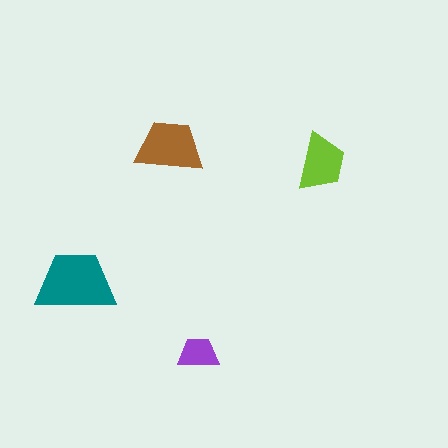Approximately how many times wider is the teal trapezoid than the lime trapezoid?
About 1.5 times wider.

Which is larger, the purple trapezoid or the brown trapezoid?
The brown one.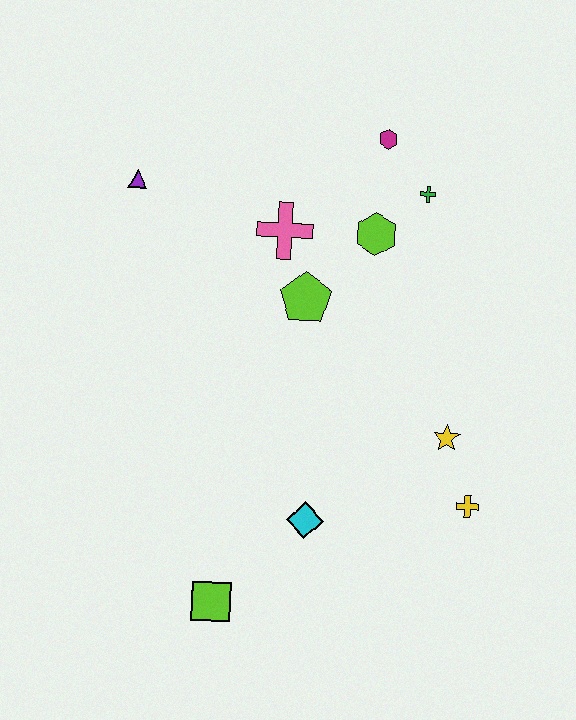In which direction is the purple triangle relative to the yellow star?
The purple triangle is to the left of the yellow star.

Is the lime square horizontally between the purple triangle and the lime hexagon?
Yes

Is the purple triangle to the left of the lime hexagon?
Yes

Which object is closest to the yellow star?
The yellow cross is closest to the yellow star.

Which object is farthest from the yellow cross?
The purple triangle is farthest from the yellow cross.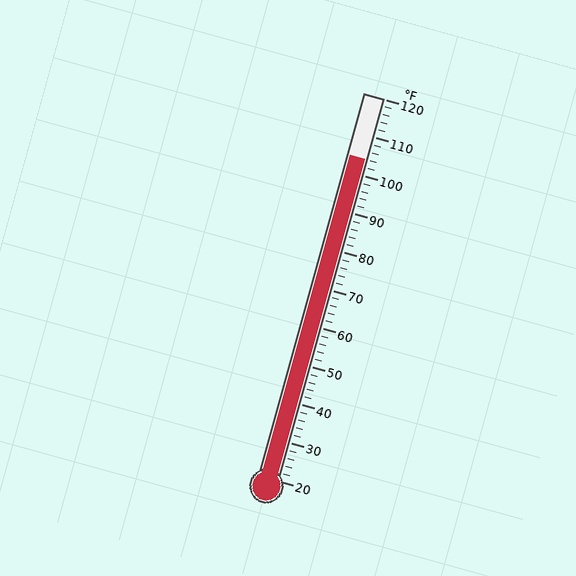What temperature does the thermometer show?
The thermometer shows approximately 104°F.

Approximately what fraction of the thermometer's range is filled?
The thermometer is filled to approximately 85% of its range.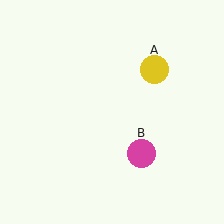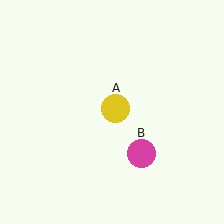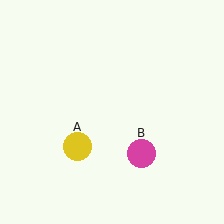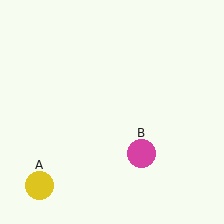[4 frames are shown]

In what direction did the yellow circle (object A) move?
The yellow circle (object A) moved down and to the left.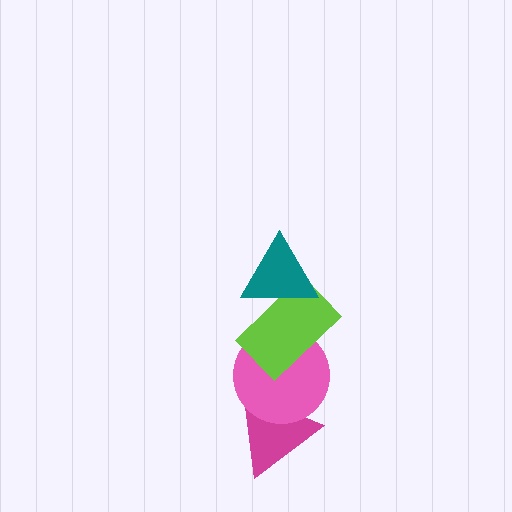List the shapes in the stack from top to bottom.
From top to bottom: the teal triangle, the lime rectangle, the pink circle, the magenta triangle.